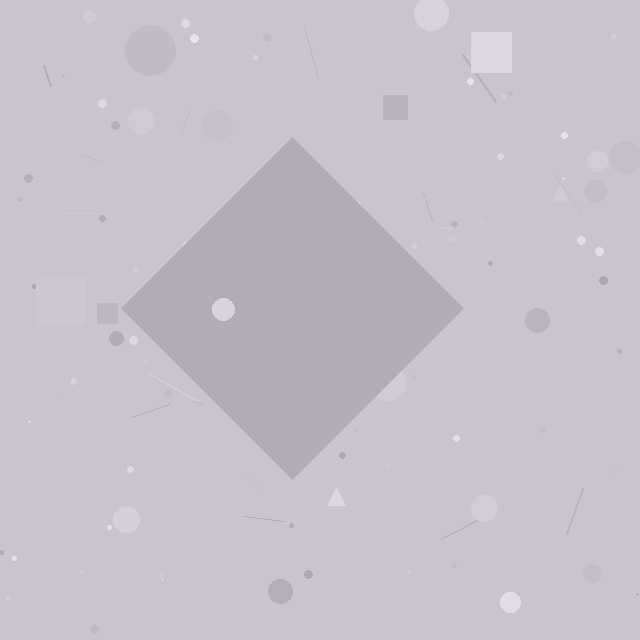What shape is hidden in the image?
A diamond is hidden in the image.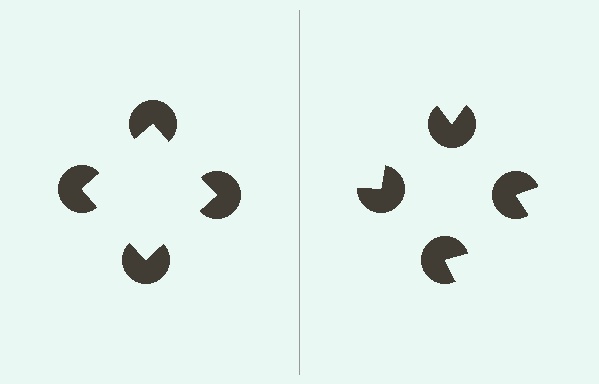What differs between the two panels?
The pac-man discs are positioned identically on both sides; only the wedge orientations differ. On the left they align to a square; on the right they are misaligned.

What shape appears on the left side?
An illusory square.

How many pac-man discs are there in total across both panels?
8 — 4 on each side.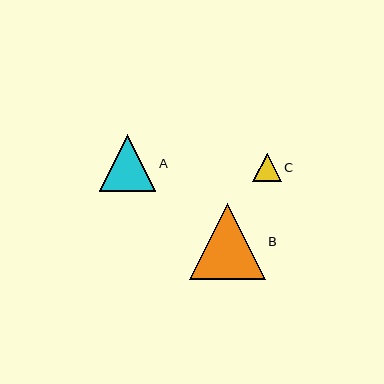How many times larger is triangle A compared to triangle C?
Triangle A is approximately 2.0 times the size of triangle C.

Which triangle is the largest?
Triangle B is the largest with a size of approximately 76 pixels.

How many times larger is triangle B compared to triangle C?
Triangle B is approximately 2.6 times the size of triangle C.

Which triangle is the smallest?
Triangle C is the smallest with a size of approximately 29 pixels.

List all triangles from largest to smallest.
From largest to smallest: B, A, C.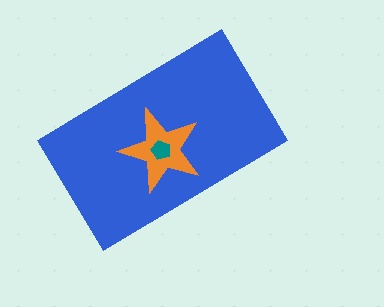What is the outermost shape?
The blue rectangle.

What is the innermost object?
The teal pentagon.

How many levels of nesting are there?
3.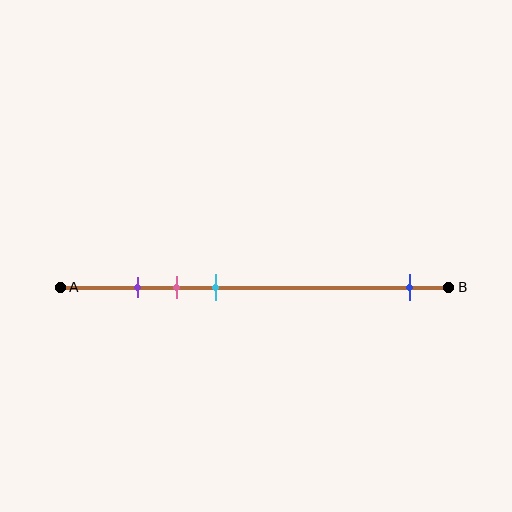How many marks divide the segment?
There are 4 marks dividing the segment.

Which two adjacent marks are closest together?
The purple and pink marks are the closest adjacent pair.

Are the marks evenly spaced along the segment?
No, the marks are not evenly spaced.